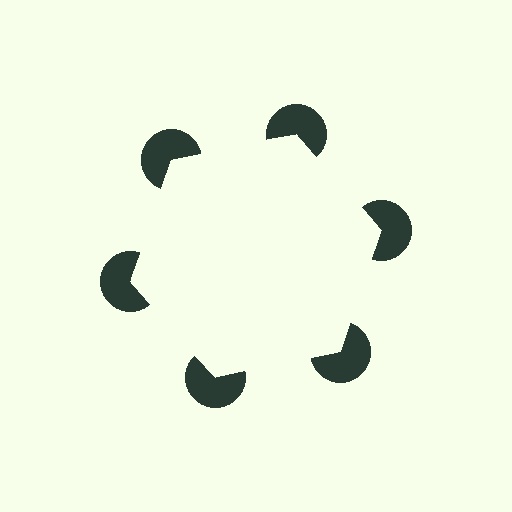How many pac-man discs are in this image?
There are 6 — one at each vertex of the illusory hexagon.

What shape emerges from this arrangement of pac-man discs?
An illusory hexagon — its edges are inferred from the aligned wedge cuts in the pac-man discs, not physically drawn.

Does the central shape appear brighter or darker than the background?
It typically appears slightly brighter than the background, even though no actual brightness change is drawn.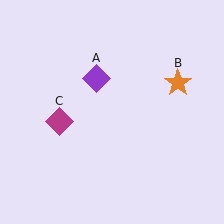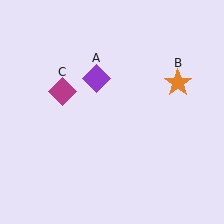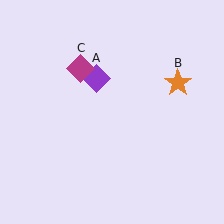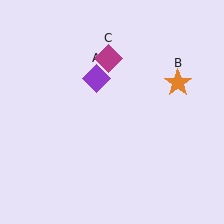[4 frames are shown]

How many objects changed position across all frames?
1 object changed position: magenta diamond (object C).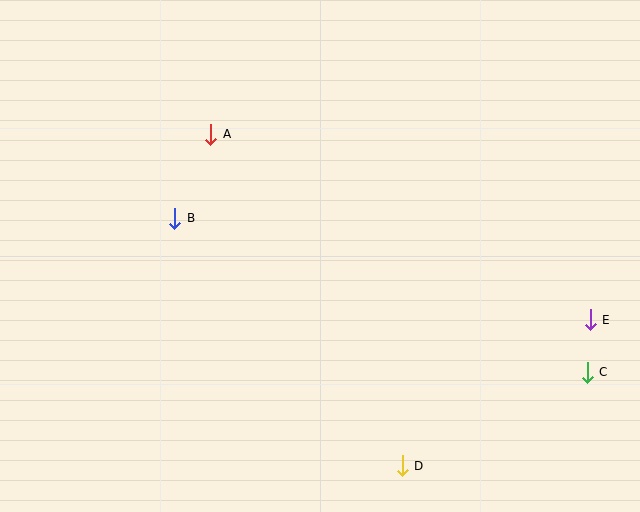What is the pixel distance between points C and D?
The distance between C and D is 208 pixels.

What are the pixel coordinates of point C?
Point C is at (587, 372).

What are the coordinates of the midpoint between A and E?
The midpoint between A and E is at (401, 227).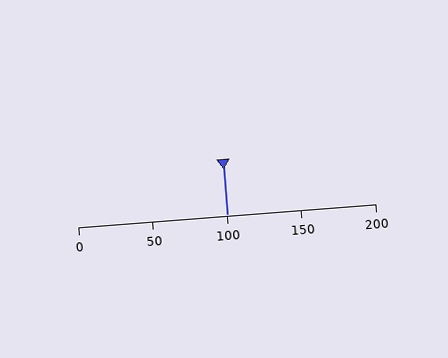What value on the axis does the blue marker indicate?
The marker indicates approximately 100.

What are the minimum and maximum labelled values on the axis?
The axis runs from 0 to 200.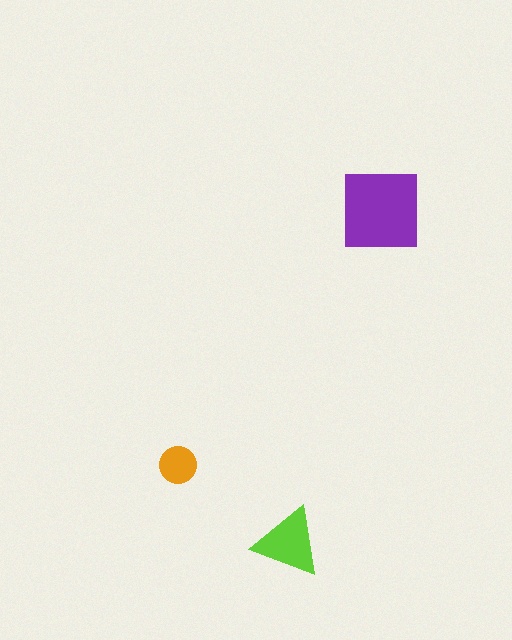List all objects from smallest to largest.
The orange circle, the lime triangle, the purple square.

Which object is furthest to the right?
The purple square is rightmost.